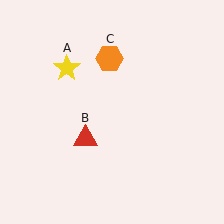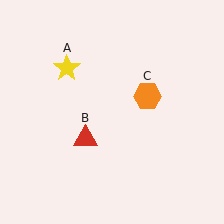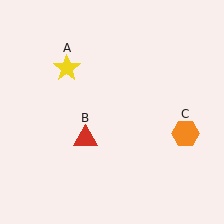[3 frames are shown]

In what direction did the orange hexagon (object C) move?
The orange hexagon (object C) moved down and to the right.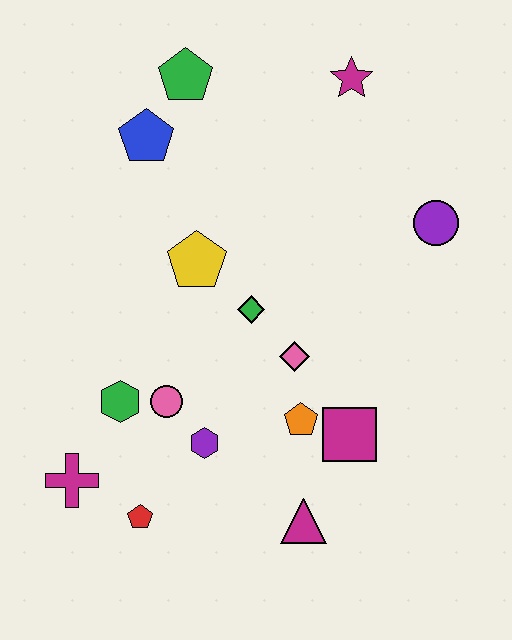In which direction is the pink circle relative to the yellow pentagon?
The pink circle is below the yellow pentagon.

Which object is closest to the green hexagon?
The pink circle is closest to the green hexagon.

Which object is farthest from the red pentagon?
The magenta star is farthest from the red pentagon.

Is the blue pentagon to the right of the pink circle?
No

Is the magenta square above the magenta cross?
Yes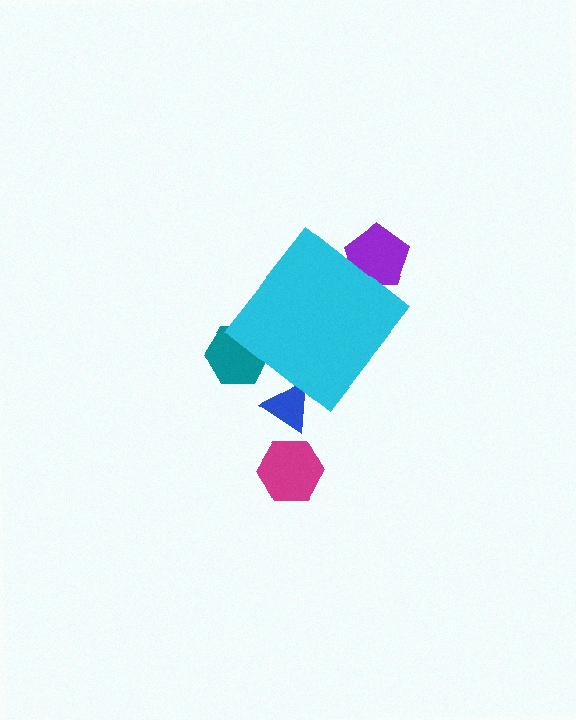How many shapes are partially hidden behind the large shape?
3 shapes are partially hidden.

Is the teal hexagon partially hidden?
Yes, the teal hexagon is partially hidden behind the cyan diamond.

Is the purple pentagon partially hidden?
Yes, the purple pentagon is partially hidden behind the cyan diamond.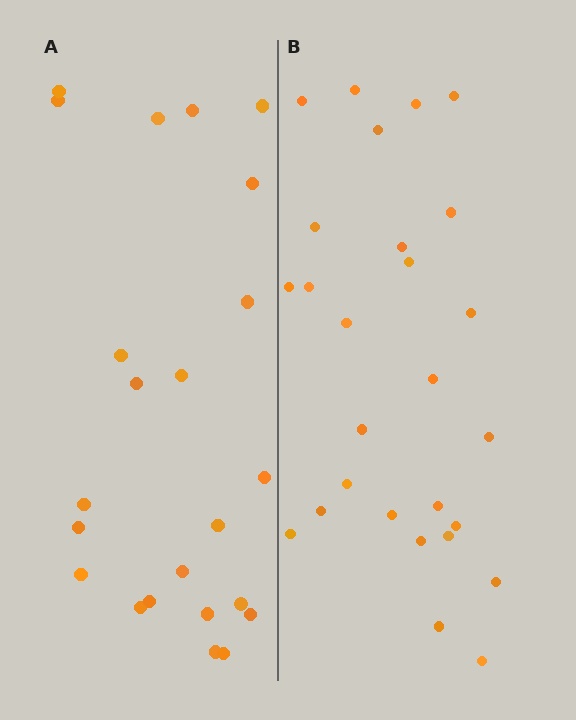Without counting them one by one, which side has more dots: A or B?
Region B (the right region) has more dots.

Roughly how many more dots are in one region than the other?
Region B has about 4 more dots than region A.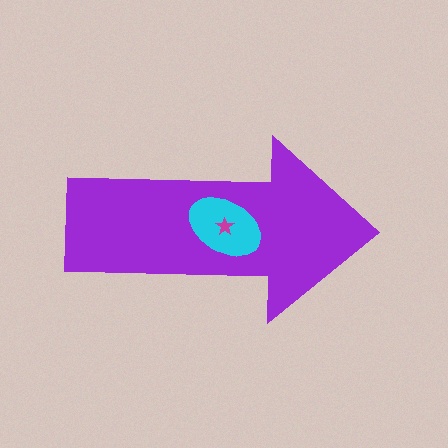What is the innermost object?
The magenta star.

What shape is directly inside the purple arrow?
The cyan ellipse.